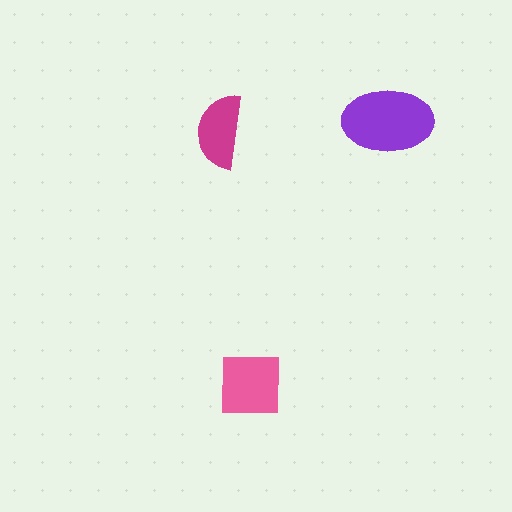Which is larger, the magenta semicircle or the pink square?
The pink square.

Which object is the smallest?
The magenta semicircle.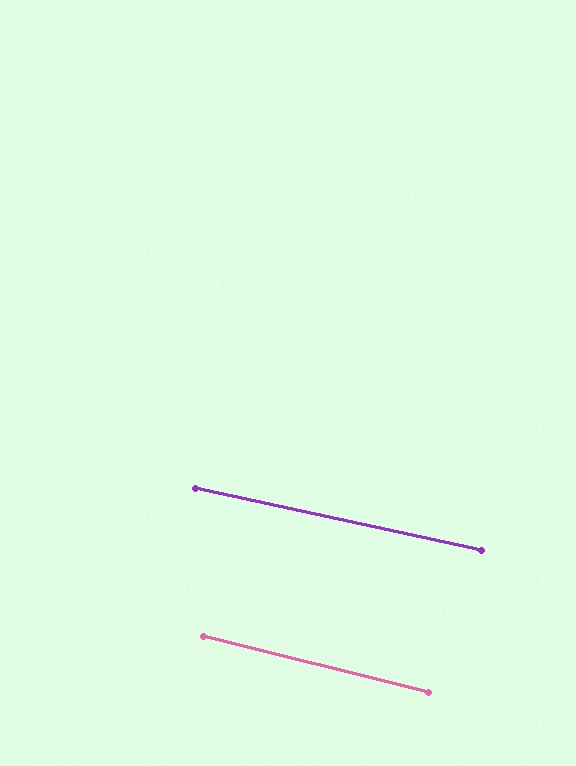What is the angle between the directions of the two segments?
Approximately 2 degrees.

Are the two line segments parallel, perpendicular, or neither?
Parallel — their directions differ by only 1.8°.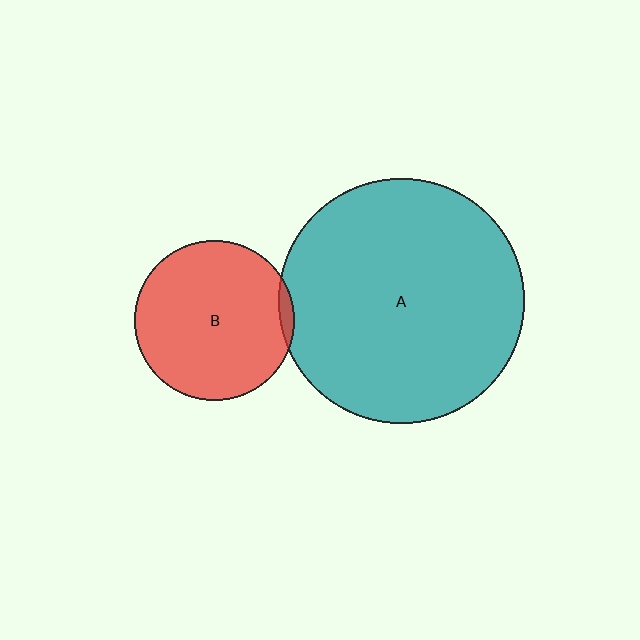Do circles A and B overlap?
Yes.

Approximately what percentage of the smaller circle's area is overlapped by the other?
Approximately 5%.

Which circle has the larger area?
Circle A (teal).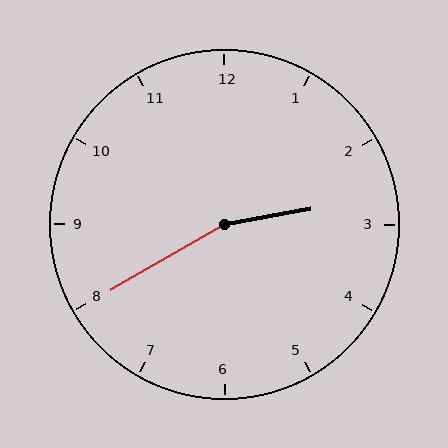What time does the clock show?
2:40.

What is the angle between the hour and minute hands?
Approximately 160 degrees.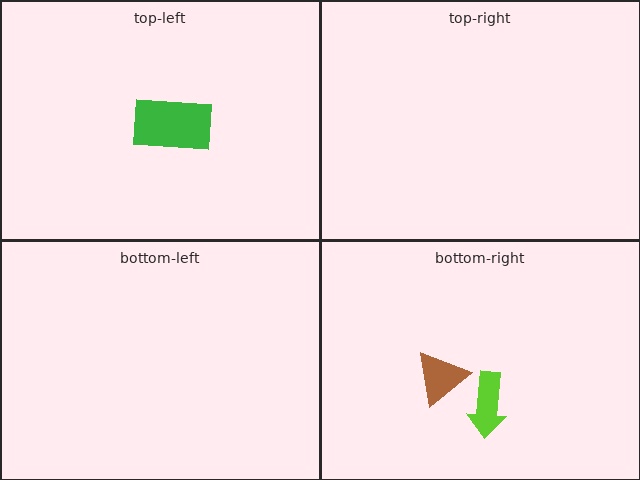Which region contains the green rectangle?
The top-left region.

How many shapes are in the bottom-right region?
2.